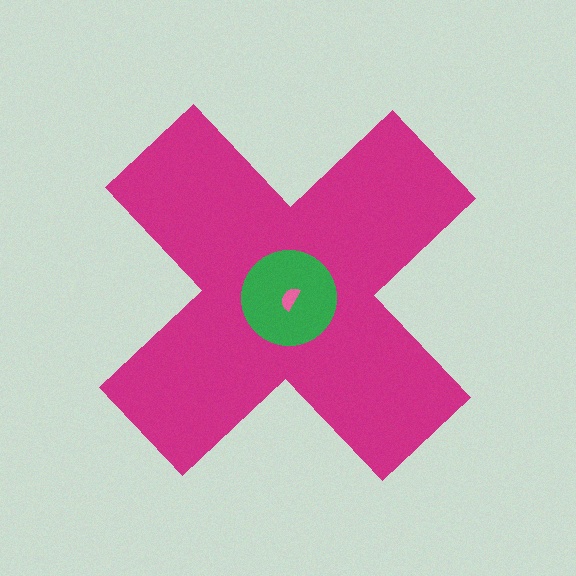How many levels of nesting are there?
3.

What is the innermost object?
The pink semicircle.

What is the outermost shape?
The magenta cross.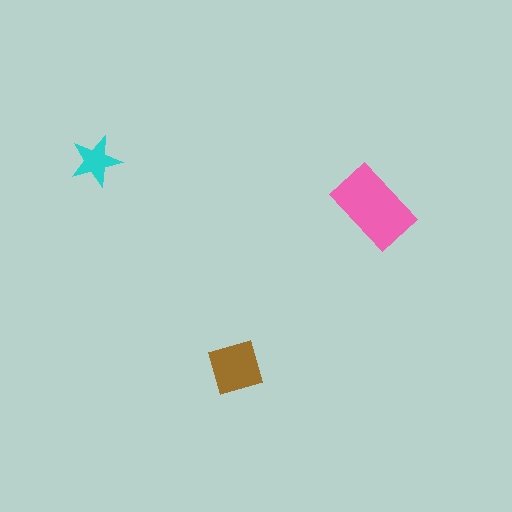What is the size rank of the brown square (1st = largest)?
2nd.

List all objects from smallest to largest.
The cyan star, the brown square, the pink rectangle.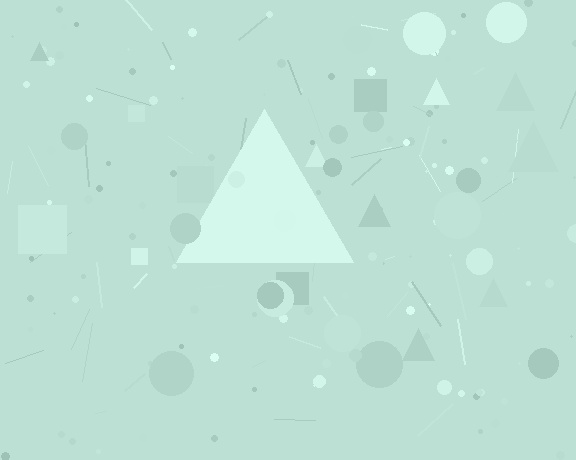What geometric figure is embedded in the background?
A triangle is embedded in the background.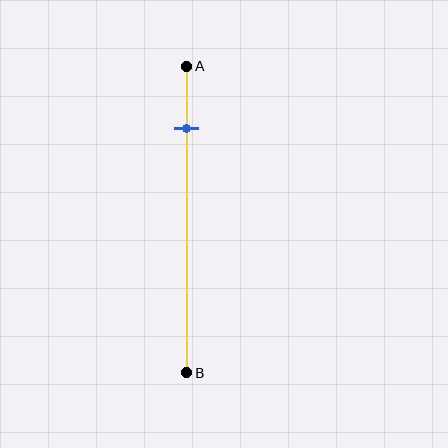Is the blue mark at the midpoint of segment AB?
No, the mark is at about 20% from A, not at the 50% midpoint.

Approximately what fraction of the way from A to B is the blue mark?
The blue mark is approximately 20% of the way from A to B.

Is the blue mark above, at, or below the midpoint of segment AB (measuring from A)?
The blue mark is above the midpoint of segment AB.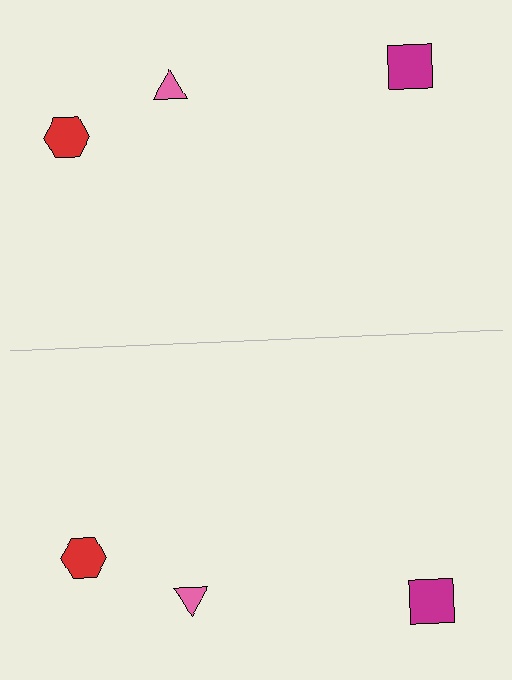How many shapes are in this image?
There are 6 shapes in this image.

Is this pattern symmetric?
Yes, this pattern has bilateral (reflection) symmetry.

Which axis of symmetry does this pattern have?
The pattern has a horizontal axis of symmetry running through the center of the image.